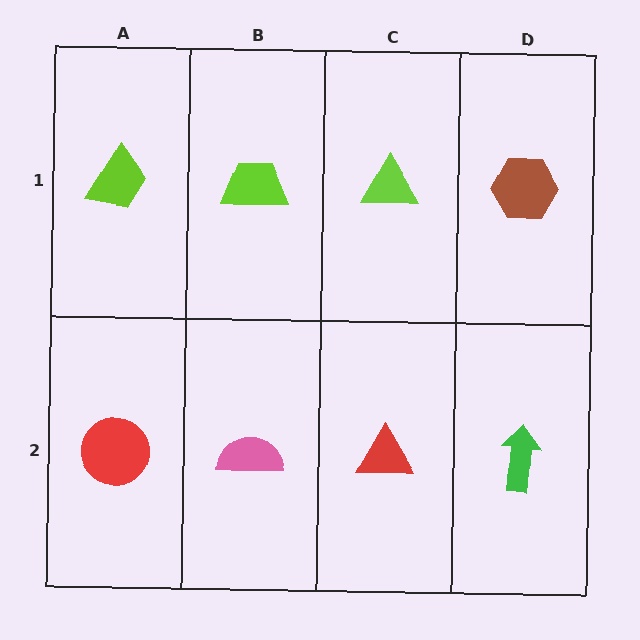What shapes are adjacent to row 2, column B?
A lime trapezoid (row 1, column B), a red circle (row 2, column A), a red triangle (row 2, column C).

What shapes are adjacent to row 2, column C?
A lime triangle (row 1, column C), a pink semicircle (row 2, column B), a green arrow (row 2, column D).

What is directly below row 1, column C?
A red triangle.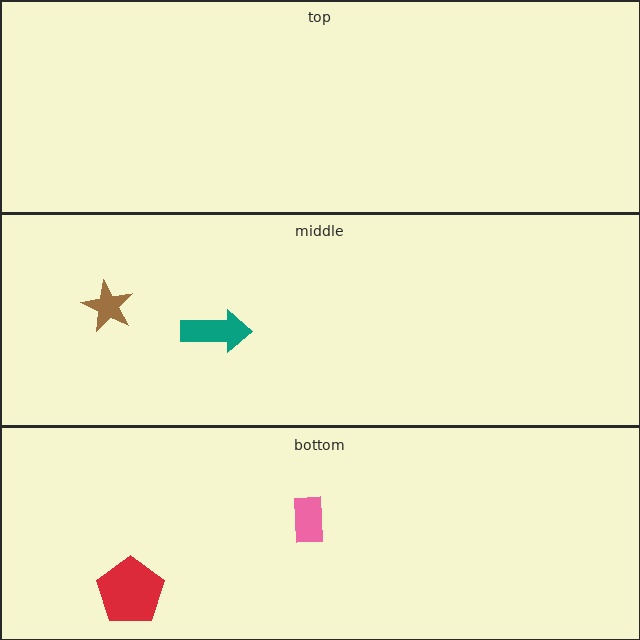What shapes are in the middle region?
The teal arrow, the brown star.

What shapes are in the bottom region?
The pink rectangle, the red pentagon.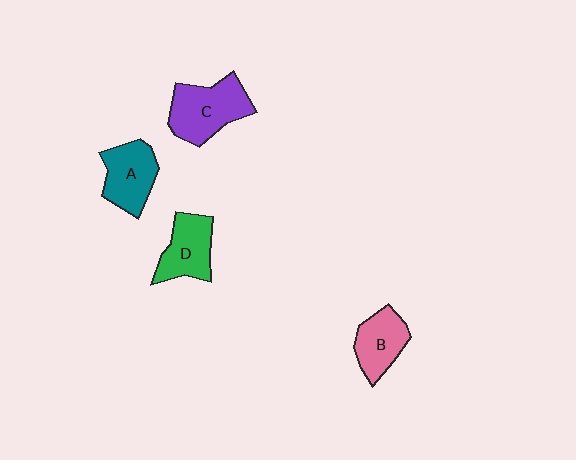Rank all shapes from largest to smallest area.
From largest to smallest: C (purple), A (teal), D (green), B (pink).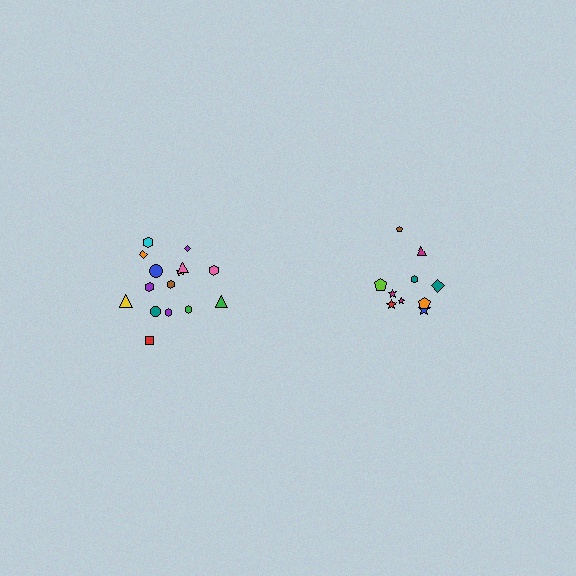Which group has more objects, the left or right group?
The left group.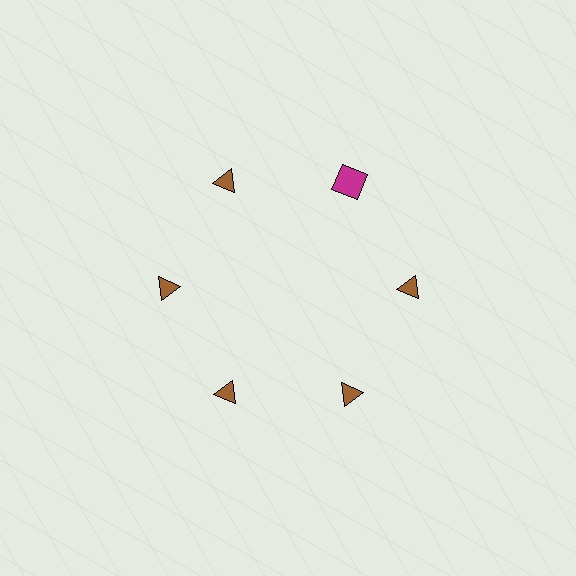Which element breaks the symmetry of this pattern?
The magenta square at roughly the 1 o'clock position breaks the symmetry. All other shapes are brown triangles.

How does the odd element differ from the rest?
It differs in both color (magenta instead of brown) and shape (square instead of triangle).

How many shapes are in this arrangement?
There are 6 shapes arranged in a ring pattern.